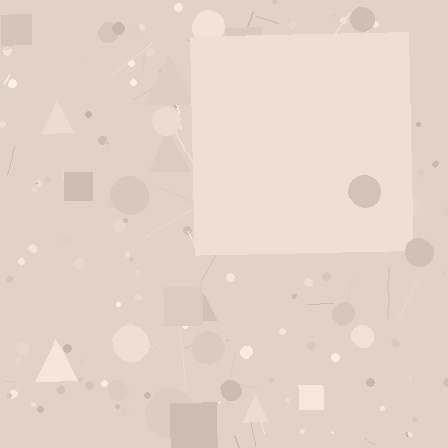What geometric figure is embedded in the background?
A square is embedded in the background.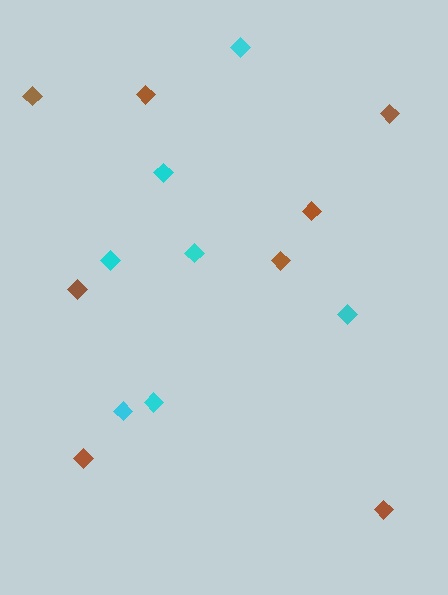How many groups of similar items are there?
There are 2 groups: one group of cyan diamonds (7) and one group of brown diamonds (8).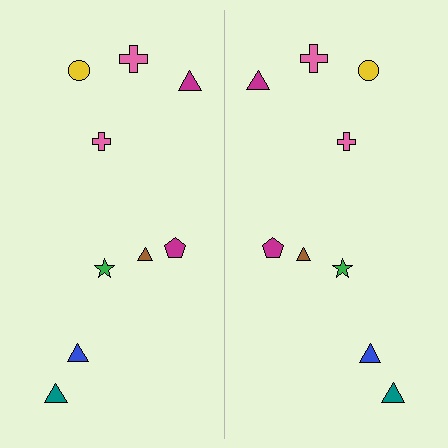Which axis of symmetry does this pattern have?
The pattern has a vertical axis of symmetry running through the center of the image.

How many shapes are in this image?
There are 18 shapes in this image.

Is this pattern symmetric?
Yes, this pattern has bilateral (reflection) symmetry.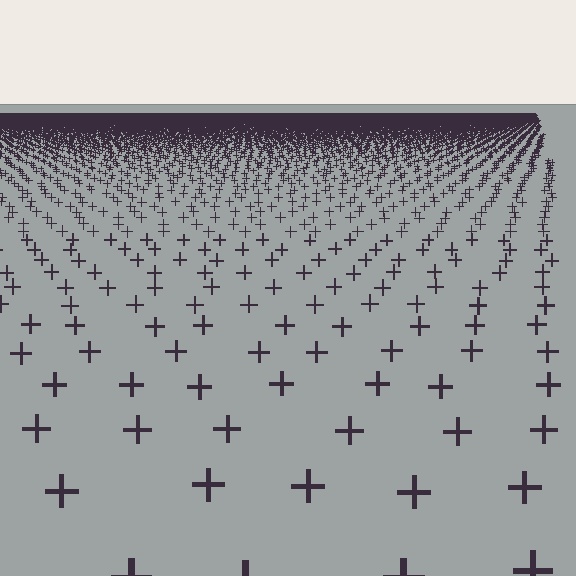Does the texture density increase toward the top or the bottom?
Density increases toward the top.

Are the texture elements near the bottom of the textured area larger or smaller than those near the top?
Larger. Near the bottom, elements are closer to the viewer and appear at a bigger on-screen size.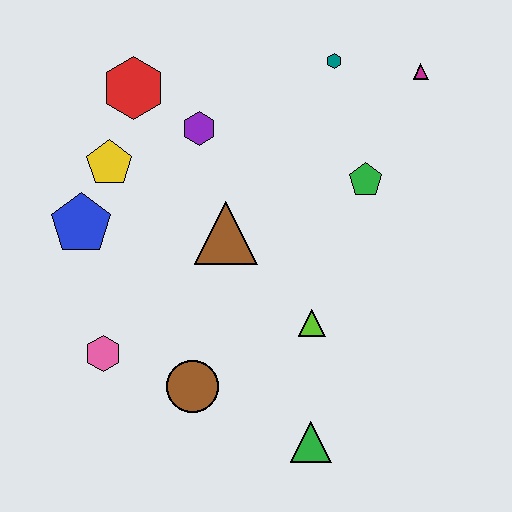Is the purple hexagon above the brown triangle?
Yes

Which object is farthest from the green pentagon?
The pink hexagon is farthest from the green pentagon.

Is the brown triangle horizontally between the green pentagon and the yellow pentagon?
Yes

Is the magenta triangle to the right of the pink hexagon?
Yes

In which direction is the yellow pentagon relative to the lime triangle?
The yellow pentagon is to the left of the lime triangle.